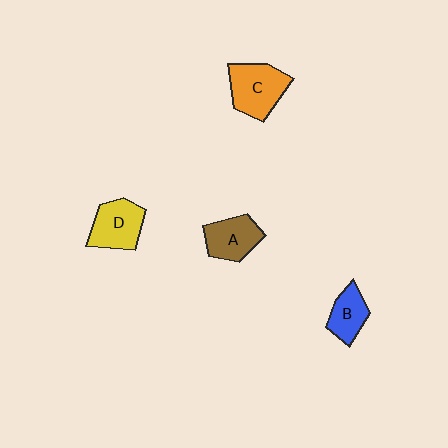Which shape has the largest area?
Shape C (orange).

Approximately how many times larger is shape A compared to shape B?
Approximately 1.2 times.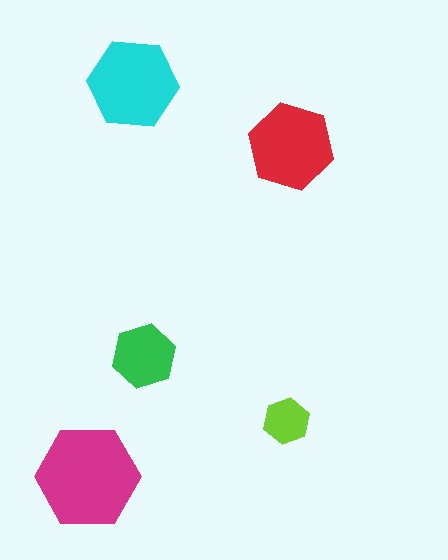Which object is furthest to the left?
The magenta hexagon is leftmost.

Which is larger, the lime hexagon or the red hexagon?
The red one.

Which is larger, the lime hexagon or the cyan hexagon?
The cyan one.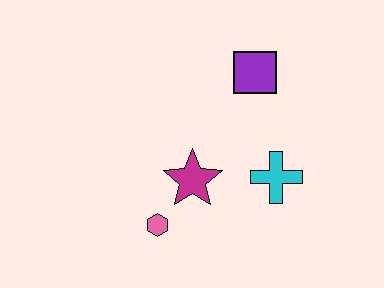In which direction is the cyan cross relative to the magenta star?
The cyan cross is to the right of the magenta star.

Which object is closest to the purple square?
The cyan cross is closest to the purple square.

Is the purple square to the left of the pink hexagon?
No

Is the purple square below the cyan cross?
No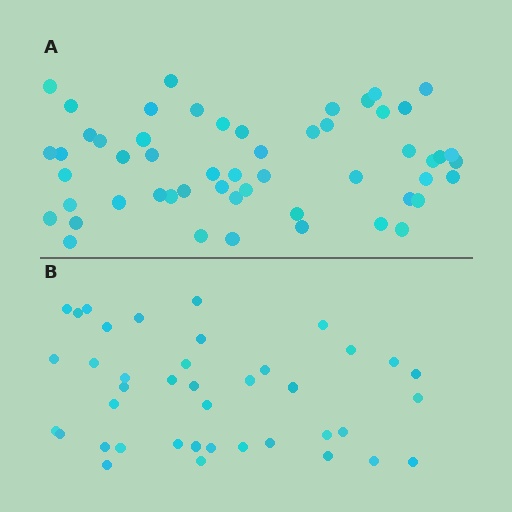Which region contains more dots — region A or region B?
Region A (the top region) has more dots.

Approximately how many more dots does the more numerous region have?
Region A has approximately 15 more dots than region B.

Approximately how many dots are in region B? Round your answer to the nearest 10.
About 40 dots.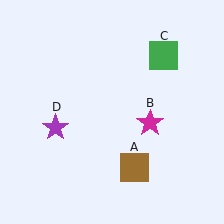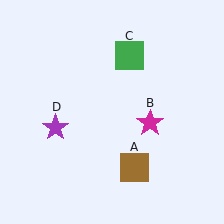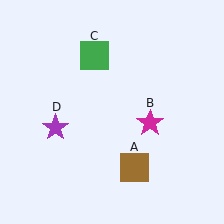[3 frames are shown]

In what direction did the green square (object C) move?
The green square (object C) moved left.